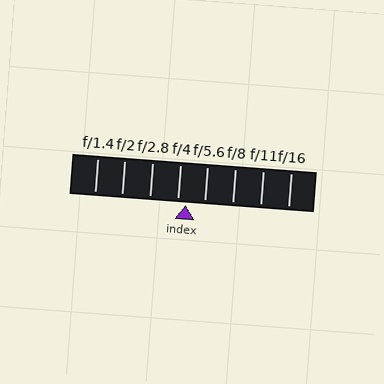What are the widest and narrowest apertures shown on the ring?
The widest aperture shown is f/1.4 and the narrowest is f/16.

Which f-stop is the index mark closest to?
The index mark is closest to f/4.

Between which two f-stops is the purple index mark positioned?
The index mark is between f/4 and f/5.6.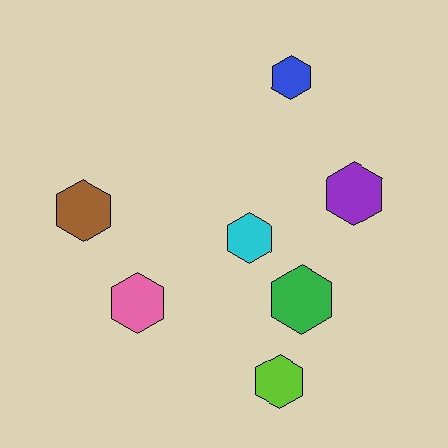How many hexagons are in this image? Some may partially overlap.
There are 7 hexagons.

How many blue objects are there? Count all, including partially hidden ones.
There is 1 blue object.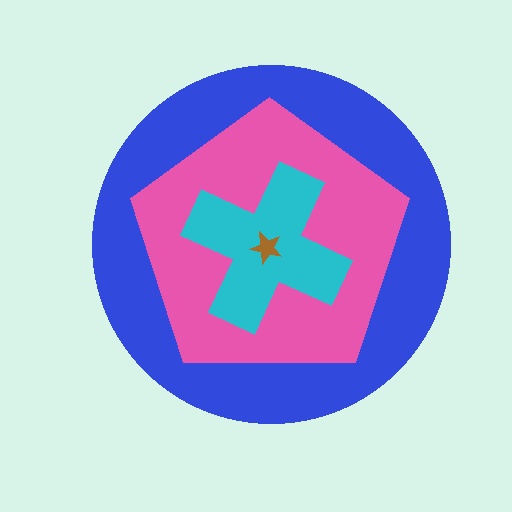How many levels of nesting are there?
4.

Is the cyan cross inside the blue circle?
Yes.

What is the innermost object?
The brown star.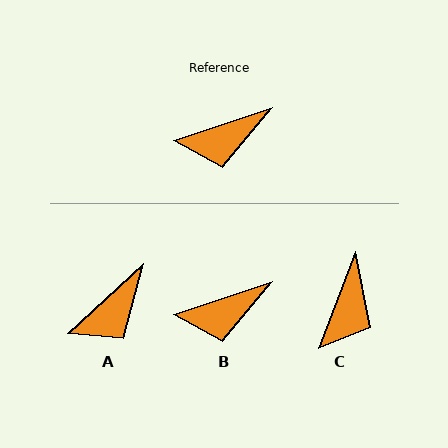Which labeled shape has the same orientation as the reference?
B.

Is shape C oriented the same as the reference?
No, it is off by about 51 degrees.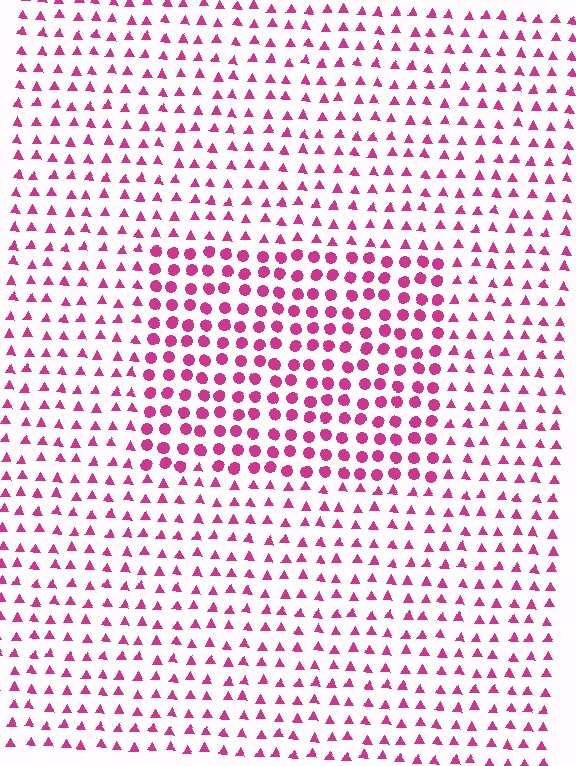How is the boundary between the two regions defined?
The boundary is defined by a change in element shape: circles inside vs. triangles outside. All elements share the same color and spacing.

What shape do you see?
I see a rectangle.